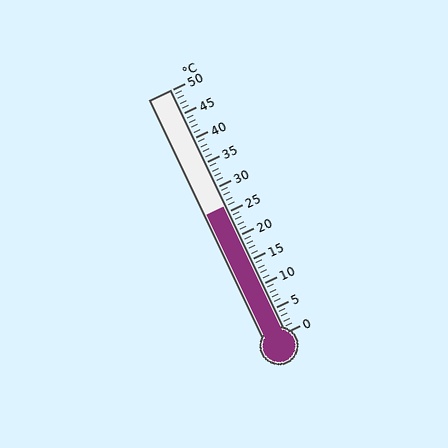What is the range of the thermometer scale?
The thermometer scale ranges from 0°C to 50°C.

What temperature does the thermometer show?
The thermometer shows approximately 26°C.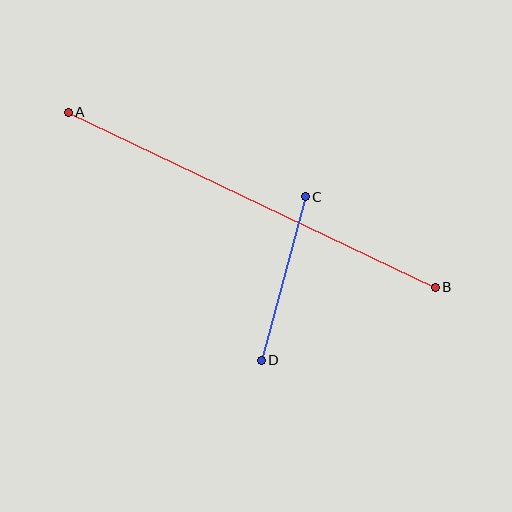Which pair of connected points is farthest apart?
Points A and B are farthest apart.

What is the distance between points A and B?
The distance is approximately 407 pixels.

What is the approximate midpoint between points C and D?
The midpoint is at approximately (283, 278) pixels.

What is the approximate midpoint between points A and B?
The midpoint is at approximately (252, 200) pixels.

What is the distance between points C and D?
The distance is approximately 169 pixels.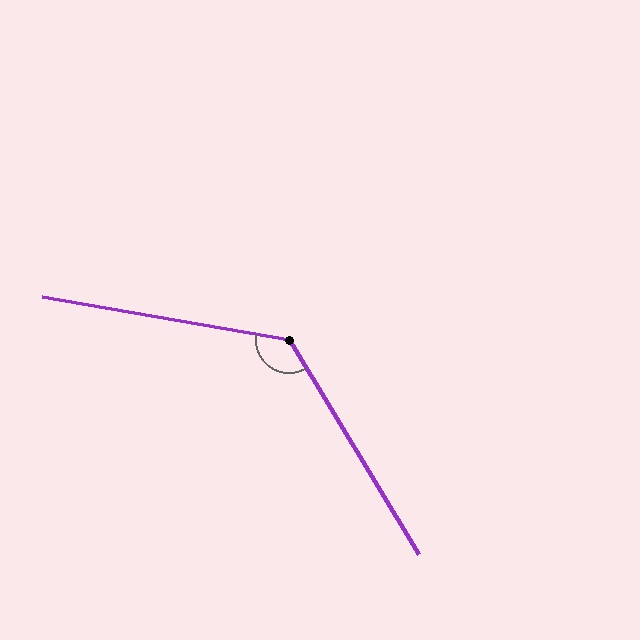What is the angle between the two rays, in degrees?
Approximately 131 degrees.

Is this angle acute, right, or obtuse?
It is obtuse.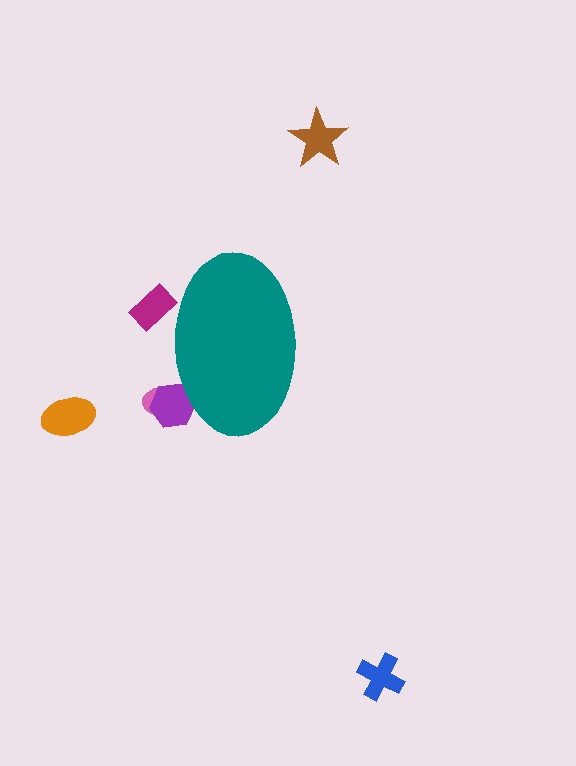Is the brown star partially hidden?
No, the brown star is fully visible.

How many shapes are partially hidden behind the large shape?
3 shapes are partially hidden.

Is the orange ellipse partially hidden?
No, the orange ellipse is fully visible.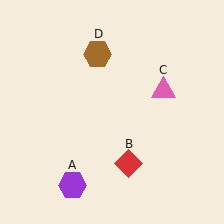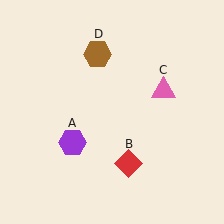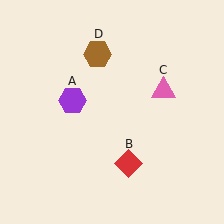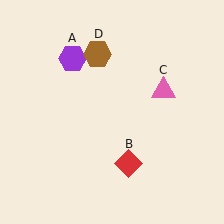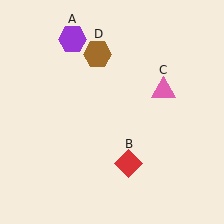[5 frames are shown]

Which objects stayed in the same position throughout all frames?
Red diamond (object B) and pink triangle (object C) and brown hexagon (object D) remained stationary.